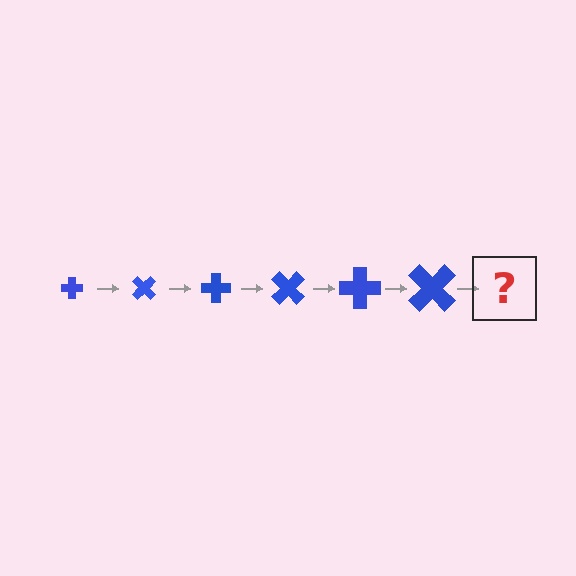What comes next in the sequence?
The next element should be a cross, larger than the previous one and rotated 270 degrees from the start.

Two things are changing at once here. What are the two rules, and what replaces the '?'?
The two rules are that the cross grows larger each step and it rotates 45 degrees each step. The '?' should be a cross, larger than the previous one and rotated 270 degrees from the start.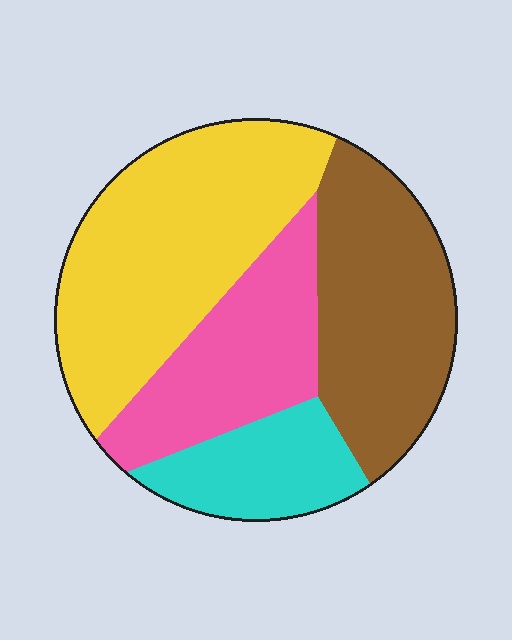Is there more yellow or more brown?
Yellow.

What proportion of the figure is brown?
Brown covers around 30% of the figure.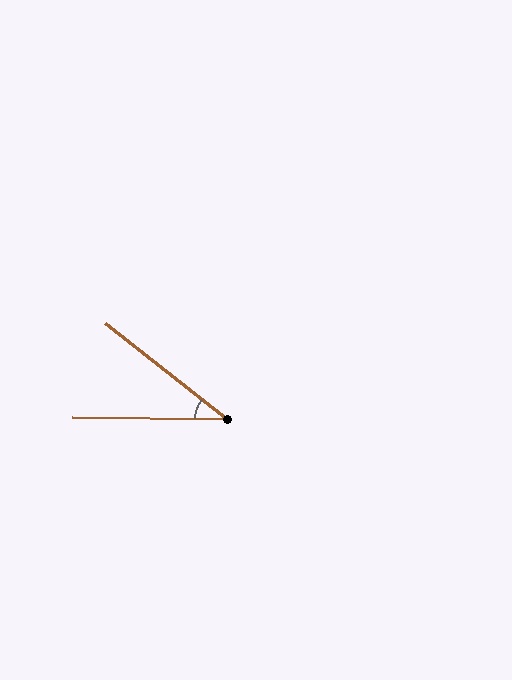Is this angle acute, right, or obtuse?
It is acute.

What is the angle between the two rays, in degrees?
Approximately 37 degrees.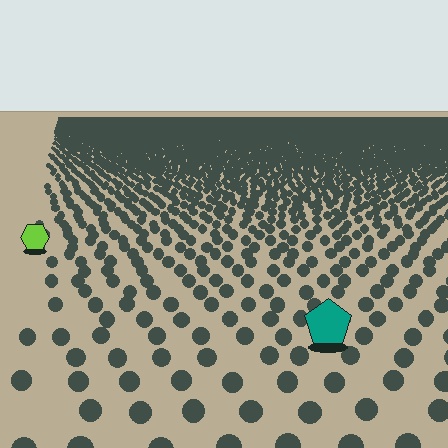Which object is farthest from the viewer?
The lime hexagon is farthest from the viewer. It appears smaller and the ground texture around it is denser.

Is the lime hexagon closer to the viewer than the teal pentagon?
No. The teal pentagon is closer — you can tell from the texture gradient: the ground texture is coarser near it.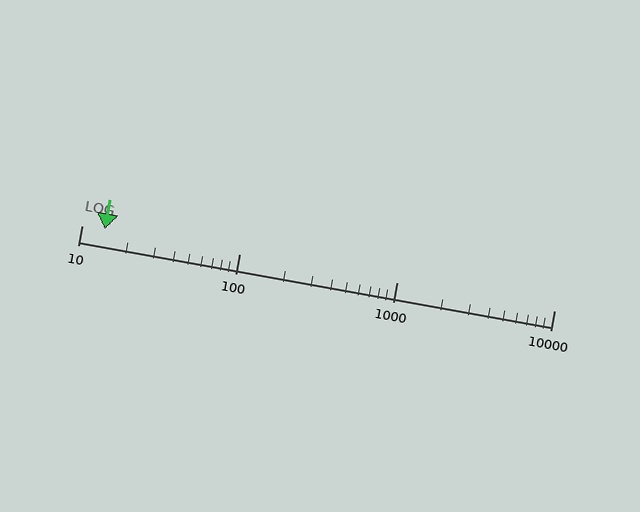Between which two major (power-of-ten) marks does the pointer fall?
The pointer is between 10 and 100.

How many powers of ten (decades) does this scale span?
The scale spans 3 decades, from 10 to 10000.